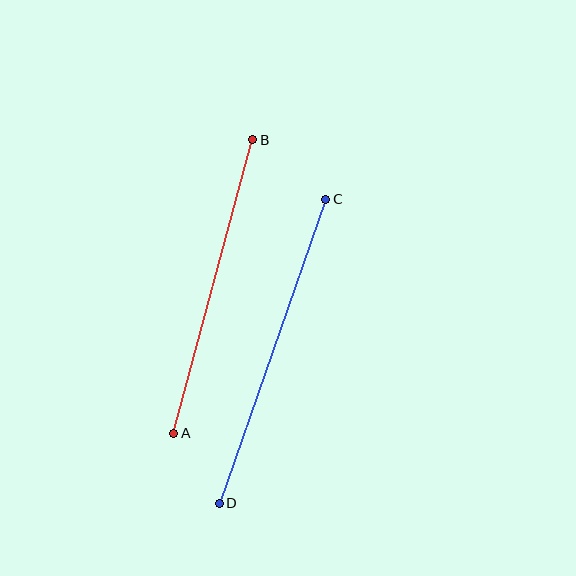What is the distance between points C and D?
The distance is approximately 322 pixels.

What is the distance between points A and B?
The distance is approximately 304 pixels.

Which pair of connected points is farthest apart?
Points C and D are farthest apart.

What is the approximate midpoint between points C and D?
The midpoint is at approximately (272, 351) pixels.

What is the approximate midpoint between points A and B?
The midpoint is at approximately (213, 286) pixels.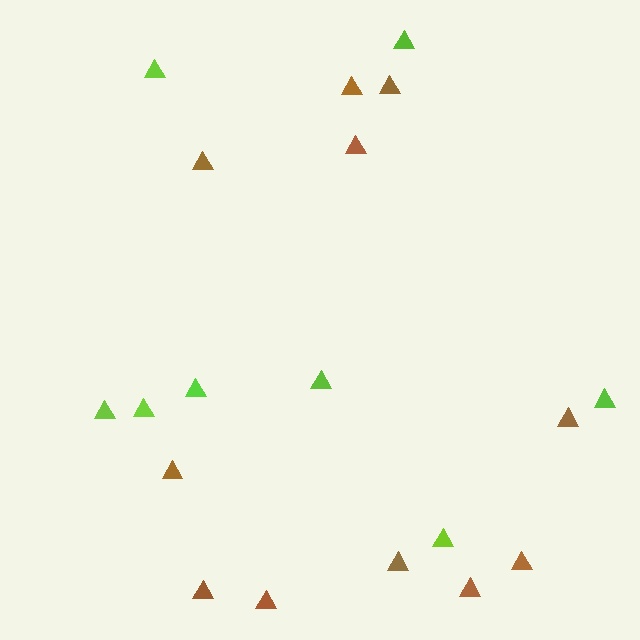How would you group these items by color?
There are 2 groups: one group of brown triangles (11) and one group of lime triangles (8).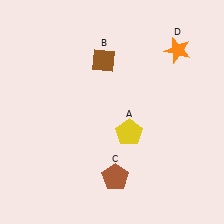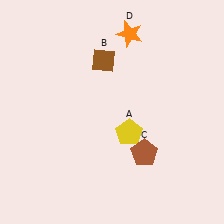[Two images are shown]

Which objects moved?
The objects that moved are: the brown pentagon (C), the orange star (D).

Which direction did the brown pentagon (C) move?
The brown pentagon (C) moved right.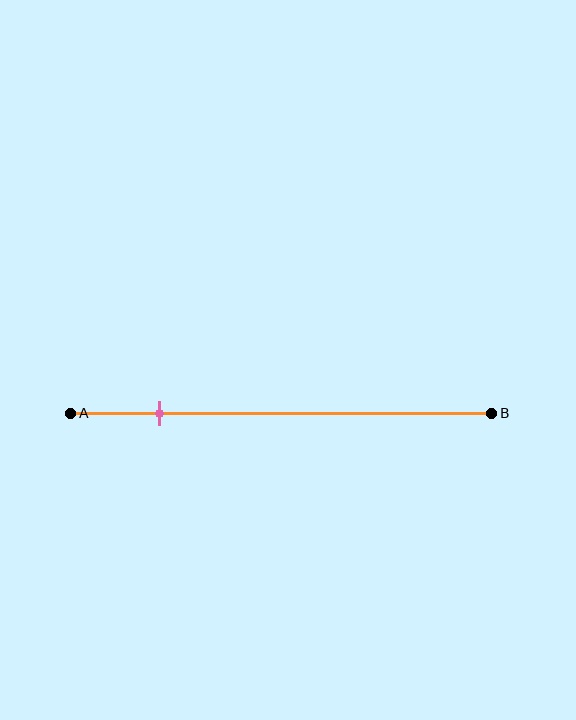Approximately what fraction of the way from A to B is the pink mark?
The pink mark is approximately 20% of the way from A to B.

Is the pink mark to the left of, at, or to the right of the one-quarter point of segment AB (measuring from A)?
The pink mark is to the left of the one-quarter point of segment AB.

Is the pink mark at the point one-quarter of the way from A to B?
No, the mark is at about 20% from A, not at the 25% one-quarter point.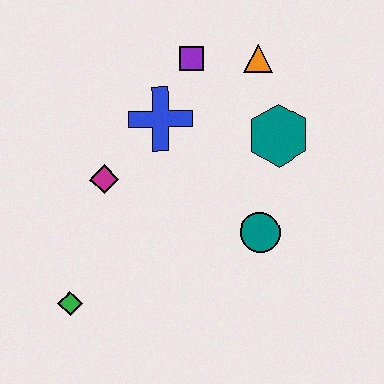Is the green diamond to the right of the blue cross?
No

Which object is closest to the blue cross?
The purple square is closest to the blue cross.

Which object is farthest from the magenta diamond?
The orange triangle is farthest from the magenta diamond.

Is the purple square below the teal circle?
No